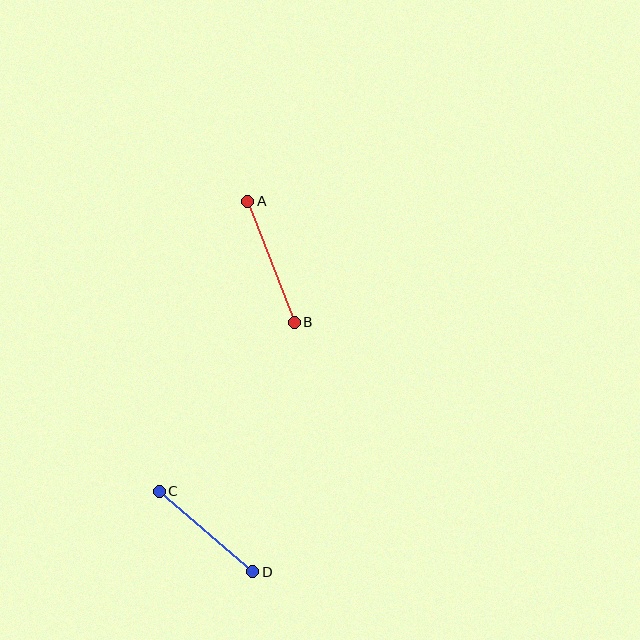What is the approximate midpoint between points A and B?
The midpoint is at approximately (271, 262) pixels.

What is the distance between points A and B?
The distance is approximately 130 pixels.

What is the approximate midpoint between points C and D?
The midpoint is at approximately (206, 532) pixels.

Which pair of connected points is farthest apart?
Points A and B are farthest apart.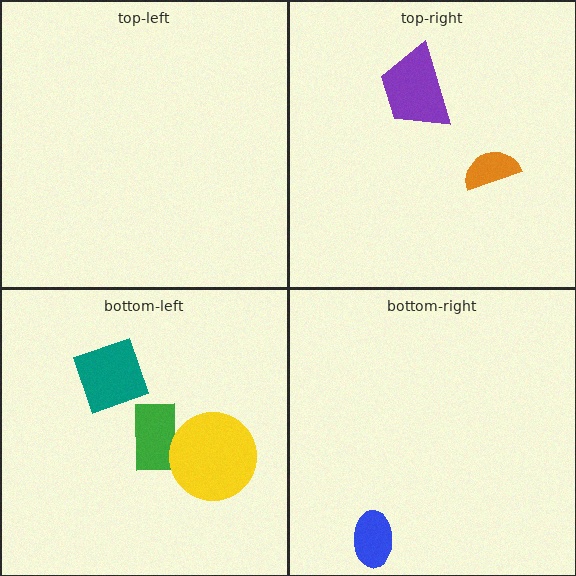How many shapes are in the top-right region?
2.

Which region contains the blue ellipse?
The bottom-right region.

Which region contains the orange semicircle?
The top-right region.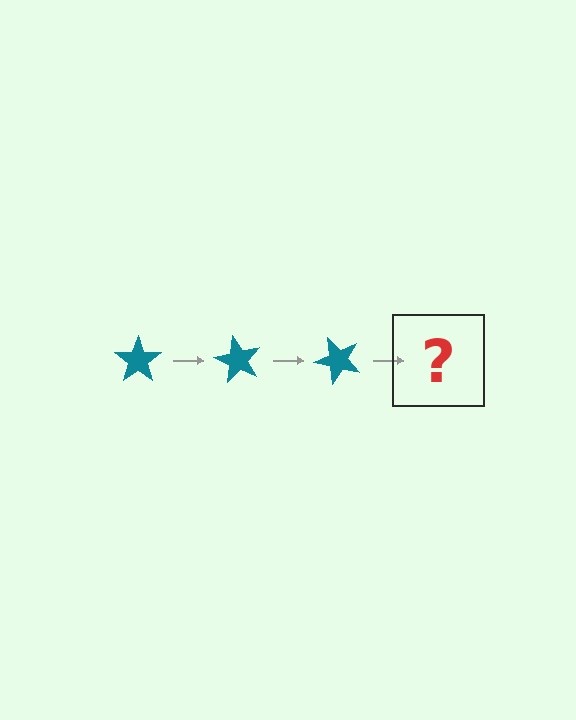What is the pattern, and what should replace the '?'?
The pattern is that the star rotates 60 degrees each step. The '?' should be a teal star rotated 180 degrees.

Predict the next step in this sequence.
The next step is a teal star rotated 180 degrees.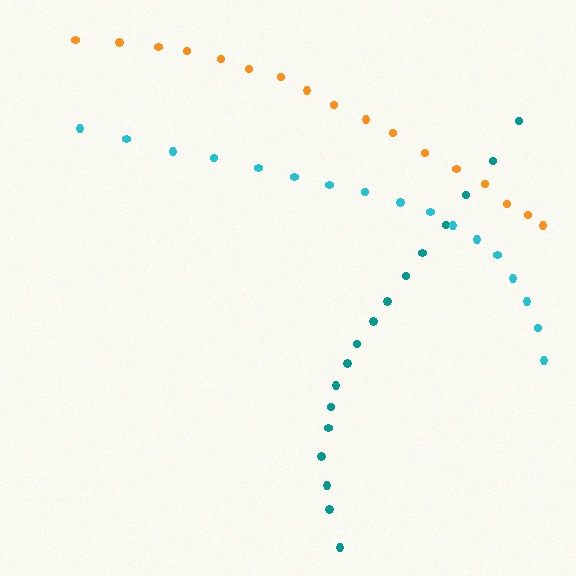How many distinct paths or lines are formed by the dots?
There are 3 distinct paths.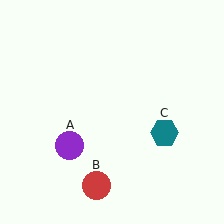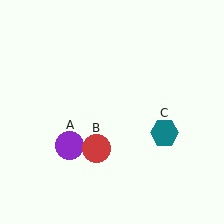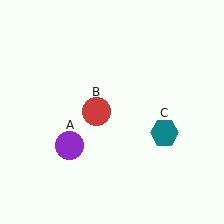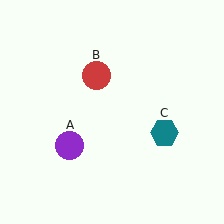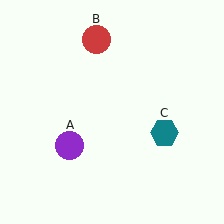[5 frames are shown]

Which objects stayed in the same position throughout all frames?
Purple circle (object A) and teal hexagon (object C) remained stationary.